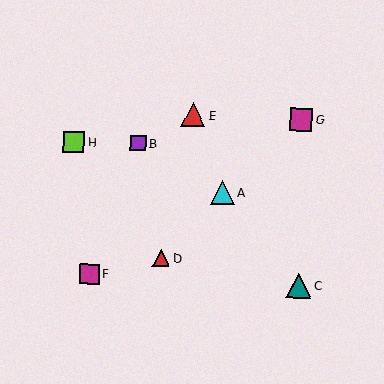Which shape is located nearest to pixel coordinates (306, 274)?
The teal triangle (labeled C) at (299, 285) is nearest to that location.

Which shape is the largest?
The teal triangle (labeled C) is the largest.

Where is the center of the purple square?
The center of the purple square is at (138, 143).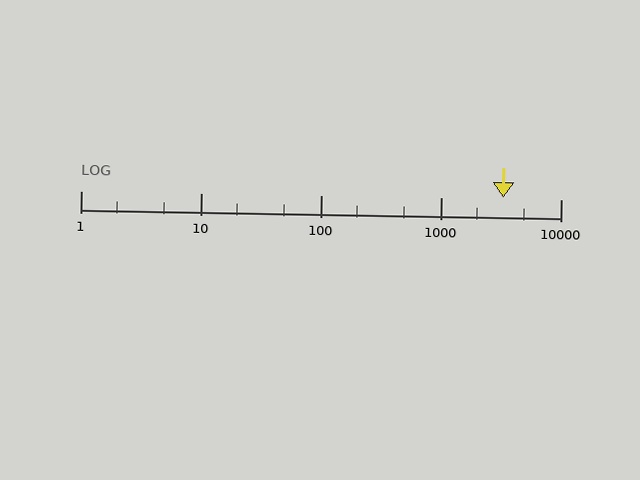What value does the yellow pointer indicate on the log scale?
The pointer indicates approximately 3300.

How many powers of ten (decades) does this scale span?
The scale spans 4 decades, from 1 to 10000.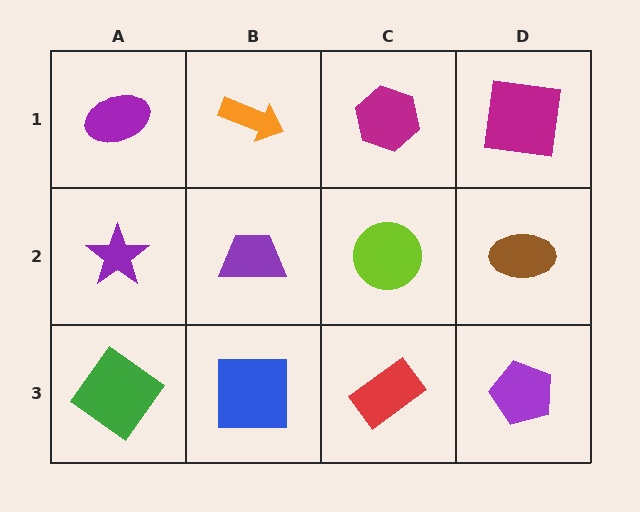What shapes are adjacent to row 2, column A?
A purple ellipse (row 1, column A), a green diamond (row 3, column A), a purple trapezoid (row 2, column B).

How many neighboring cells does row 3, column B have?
3.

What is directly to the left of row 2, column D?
A lime circle.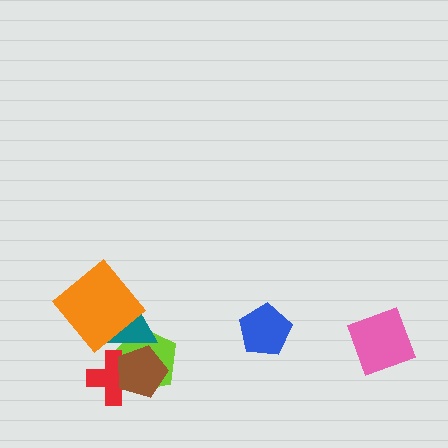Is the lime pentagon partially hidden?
Yes, it is partially covered by another shape.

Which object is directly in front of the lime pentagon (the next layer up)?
The red cross is directly in front of the lime pentagon.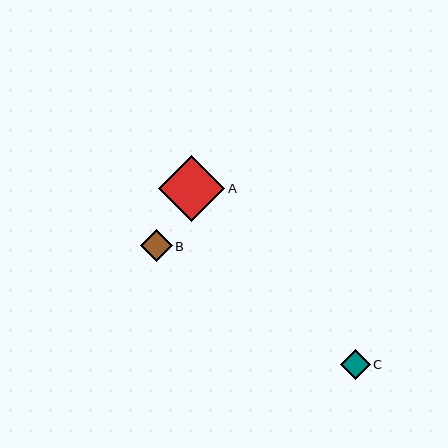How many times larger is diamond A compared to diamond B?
Diamond A is approximately 2.1 times the size of diamond B.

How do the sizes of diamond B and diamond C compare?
Diamond B and diamond C are approximately the same size.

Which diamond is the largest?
Diamond A is the largest with a size of approximately 66 pixels.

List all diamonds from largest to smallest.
From largest to smallest: A, B, C.